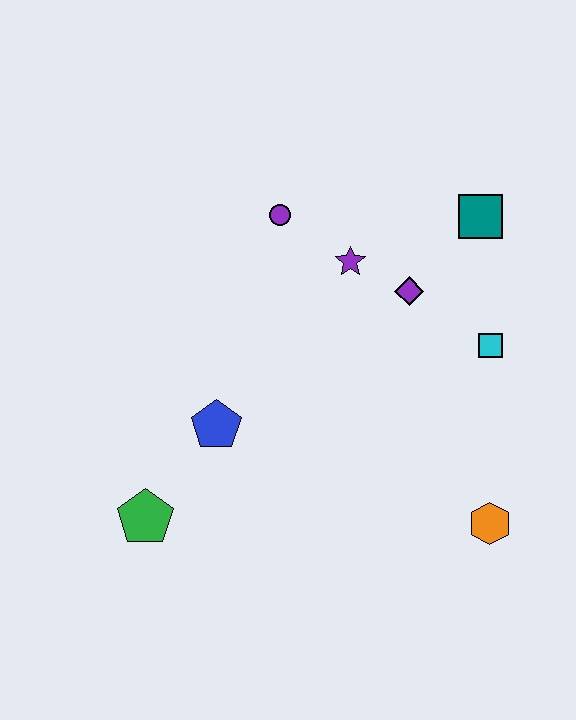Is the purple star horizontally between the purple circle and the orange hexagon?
Yes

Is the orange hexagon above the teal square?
No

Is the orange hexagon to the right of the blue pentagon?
Yes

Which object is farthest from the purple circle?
The orange hexagon is farthest from the purple circle.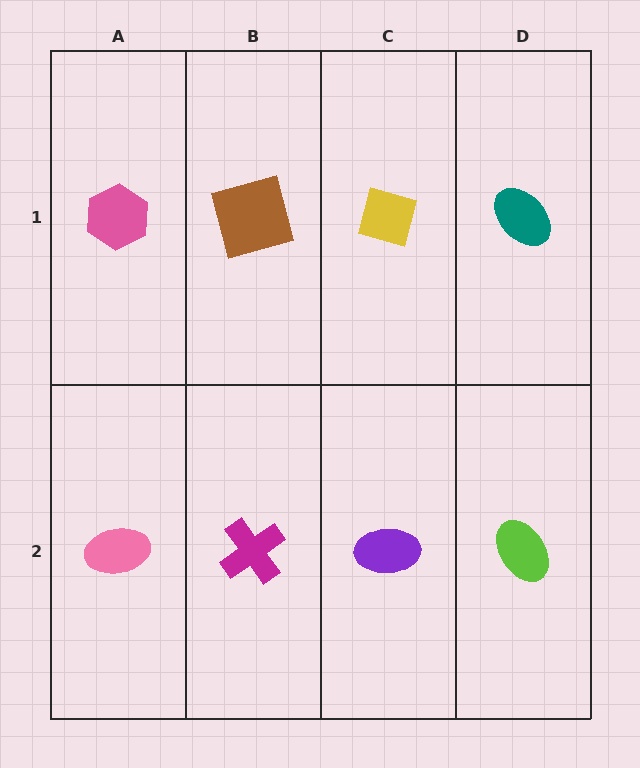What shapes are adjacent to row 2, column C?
A yellow diamond (row 1, column C), a magenta cross (row 2, column B), a lime ellipse (row 2, column D).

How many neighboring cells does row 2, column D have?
2.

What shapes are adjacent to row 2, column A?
A pink hexagon (row 1, column A), a magenta cross (row 2, column B).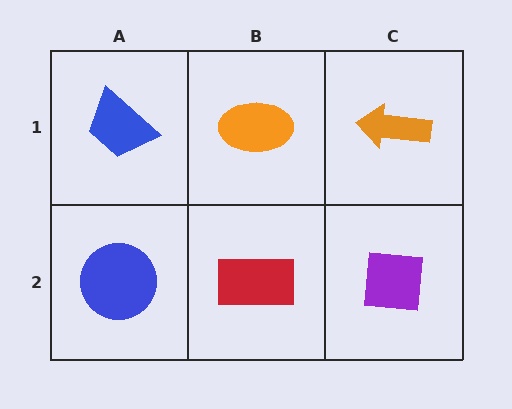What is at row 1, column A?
A blue trapezoid.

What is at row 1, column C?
An orange arrow.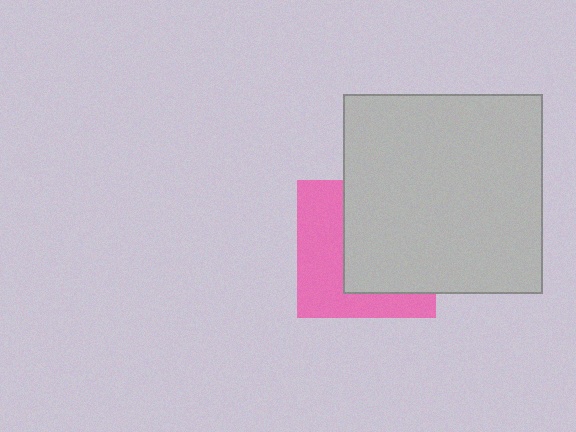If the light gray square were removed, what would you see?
You would see the complete pink square.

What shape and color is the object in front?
The object in front is a light gray square.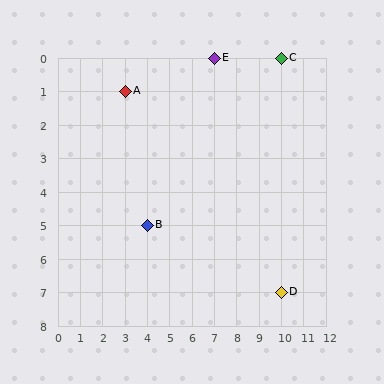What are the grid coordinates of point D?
Point D is at grid coordinates (10, 7).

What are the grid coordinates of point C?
Point C is at grid coordinates (10, 0).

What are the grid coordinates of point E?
Point E is at grid coordinates (7, 0).